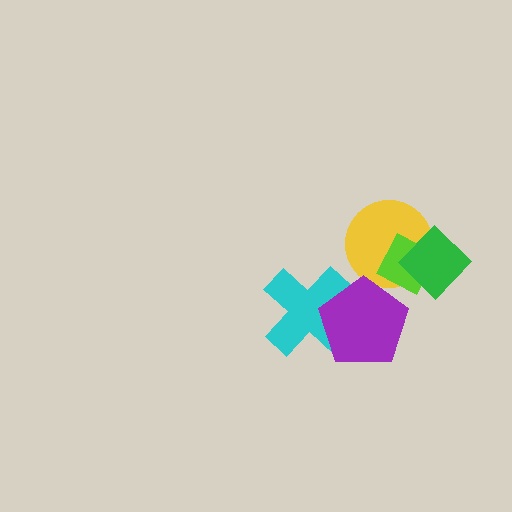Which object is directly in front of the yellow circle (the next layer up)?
The lime diamond is directly in front of the yellow circle.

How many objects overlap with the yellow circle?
2 objects overlap with the yellow circle.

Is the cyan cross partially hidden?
Yes, it is partially covered by another shape.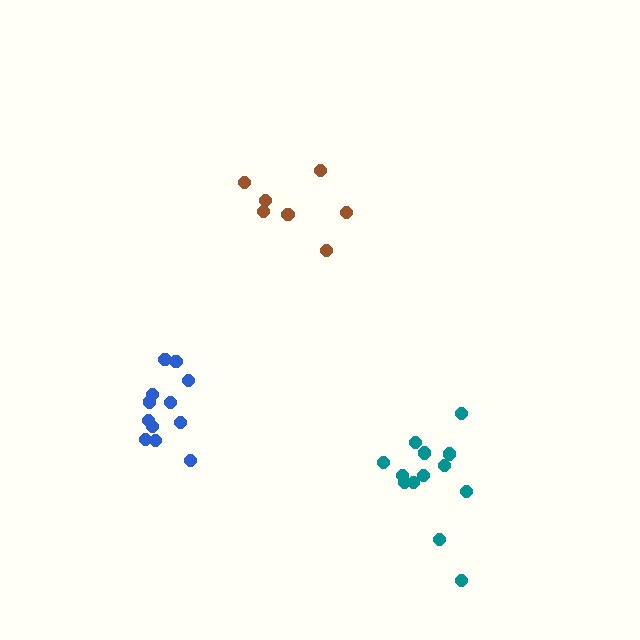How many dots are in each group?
Group 1: 13 dots, Group 2: 7 dots, Group 3: 12 dots (32 total).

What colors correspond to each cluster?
The clusters are colored: teal, brown, blue.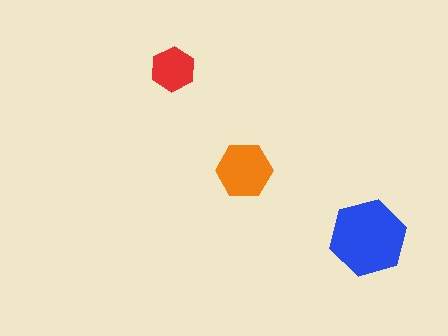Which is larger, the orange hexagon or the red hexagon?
The orange one.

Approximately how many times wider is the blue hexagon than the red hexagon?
About 1.5 times wider.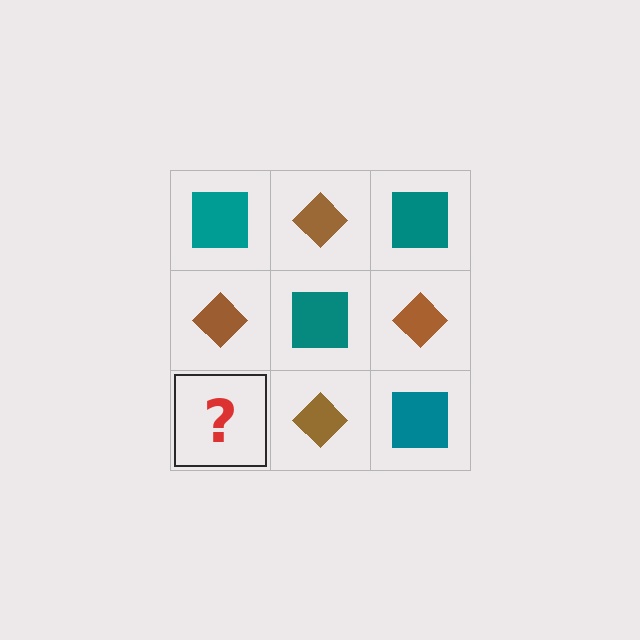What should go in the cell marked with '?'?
The missing cell should contain a teal square.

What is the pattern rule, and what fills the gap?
The rule is that it alternates teal square and brown diamond in a checkerboard pattern. The gap should be filled with a teal square.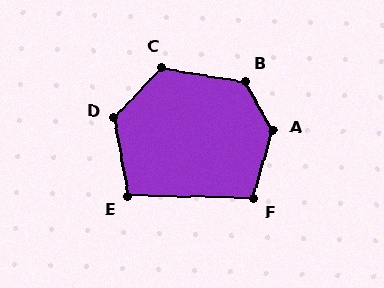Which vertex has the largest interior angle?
A, at approximately 135 degrees.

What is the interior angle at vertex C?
Approximately 124 degrees (obtuse).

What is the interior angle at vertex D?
Approximately 126 degrees (obtuse).